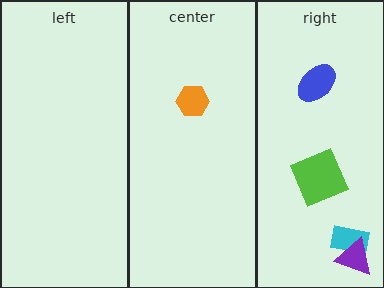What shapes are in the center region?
The orange hexagon.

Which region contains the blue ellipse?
The right region.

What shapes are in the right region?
The cyan rectangle, the blue ellipse, the lime square, the purple triangle.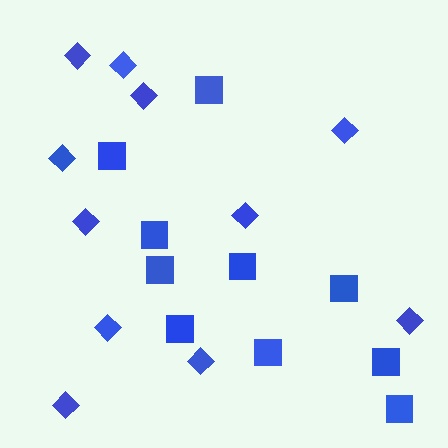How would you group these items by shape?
There are 2 groups: one group of squares (10) and one group of diamonds (11).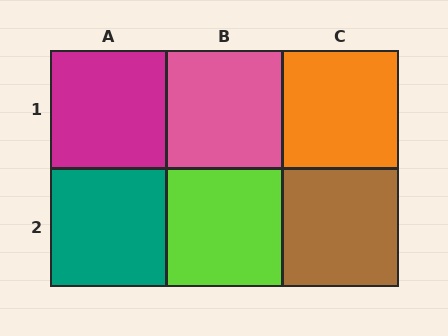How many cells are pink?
1 cell is pink.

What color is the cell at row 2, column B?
Lime.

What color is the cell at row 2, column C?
Brown.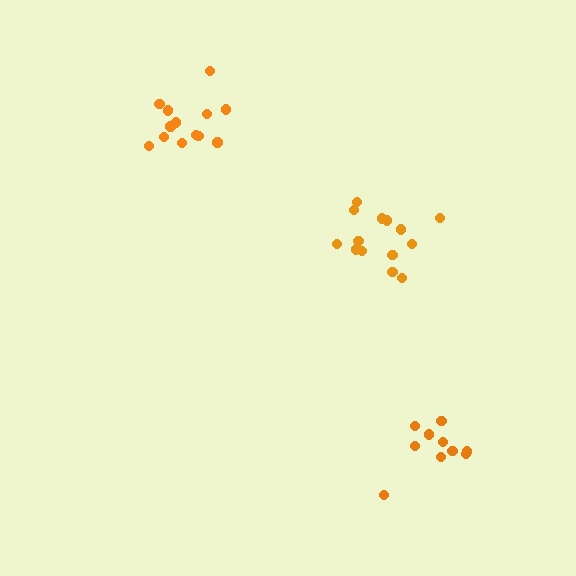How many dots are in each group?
Group 1: 10 dots, Group 2: 14 dots, Group 3: 13 dots (37 total).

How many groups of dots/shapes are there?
There are 3 groups.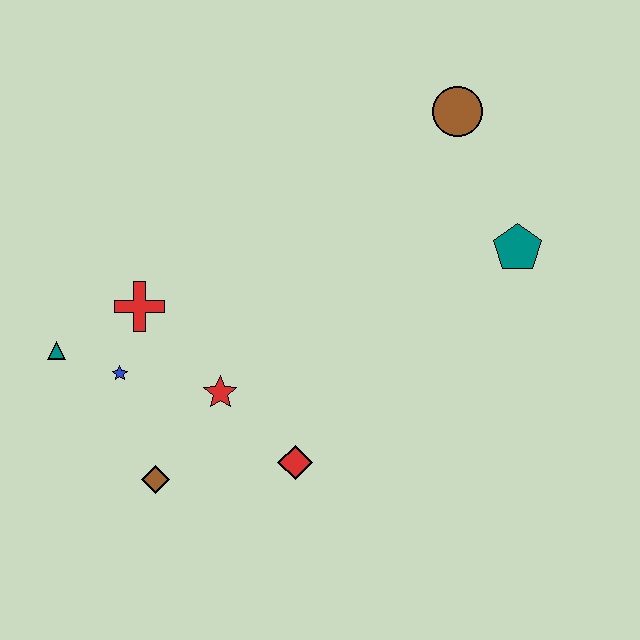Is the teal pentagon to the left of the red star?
No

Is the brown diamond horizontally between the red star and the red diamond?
No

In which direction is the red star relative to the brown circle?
The red star is below the brown circle.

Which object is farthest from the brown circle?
The brown diamond is farthest from the brown circle.